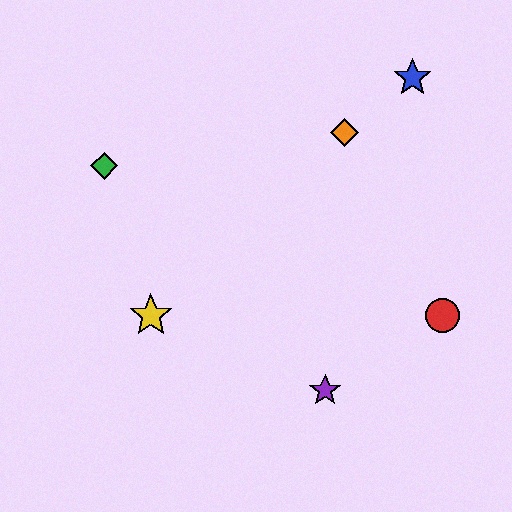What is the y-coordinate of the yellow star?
The yellow star is at y≈315.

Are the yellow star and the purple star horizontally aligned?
No, the yellow star is at y≈315 and the purple star is at y≈391.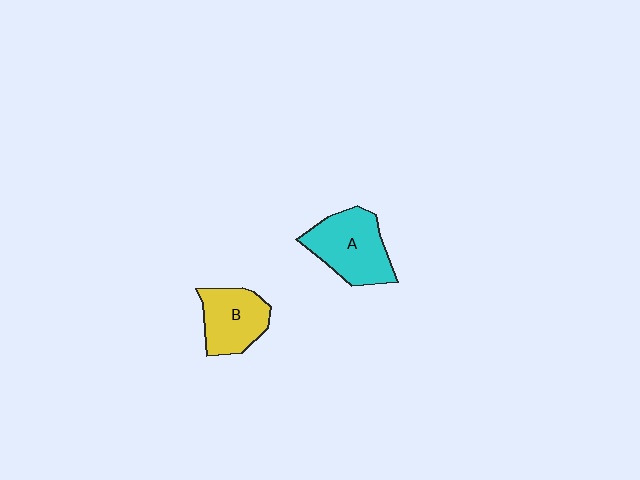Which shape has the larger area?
Shape A (cyan).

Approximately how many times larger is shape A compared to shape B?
Approximately 1.3 times.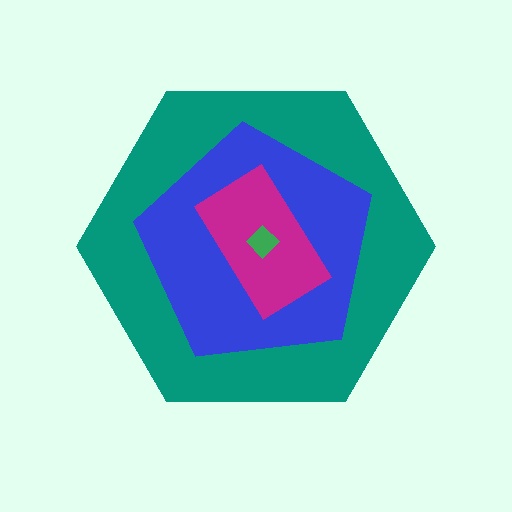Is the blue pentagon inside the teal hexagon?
Yes.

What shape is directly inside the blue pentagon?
The magenta rectangle.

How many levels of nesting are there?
4.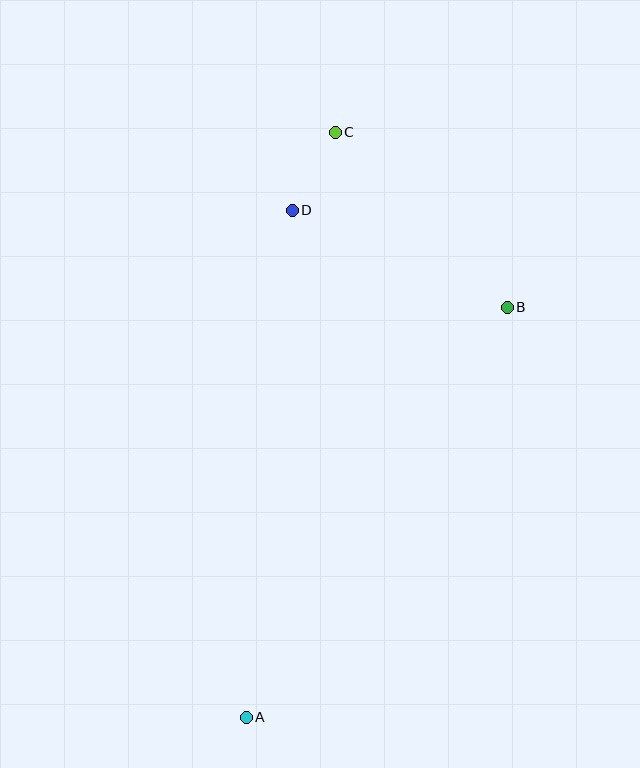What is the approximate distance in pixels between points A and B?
The distance between A and B is approximately 486 pixels.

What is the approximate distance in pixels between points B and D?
The distance between B and D is approximately 236 pixels.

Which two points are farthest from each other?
Points A and C are farthest from each other.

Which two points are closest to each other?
Points C and D are closest to each other.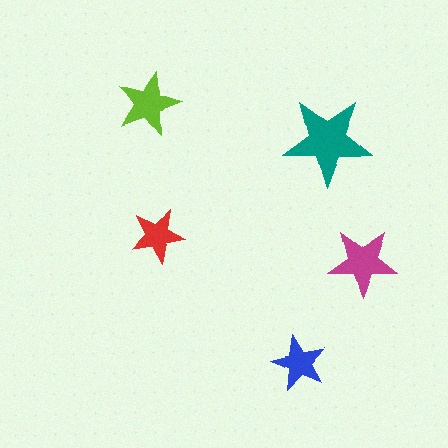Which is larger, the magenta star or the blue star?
The magenta one.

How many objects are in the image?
There are 5 objects in the image.